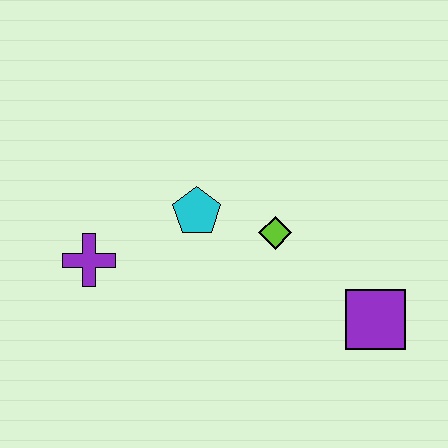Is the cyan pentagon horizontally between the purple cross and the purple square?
Yes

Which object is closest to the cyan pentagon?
The lime diamond is closest to the cyan pentagon.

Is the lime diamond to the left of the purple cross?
No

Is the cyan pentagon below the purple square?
No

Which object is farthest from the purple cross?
The purple square is farthest from the purple cross.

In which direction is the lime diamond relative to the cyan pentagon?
The lime diamond is to the right of the cyan pentagon.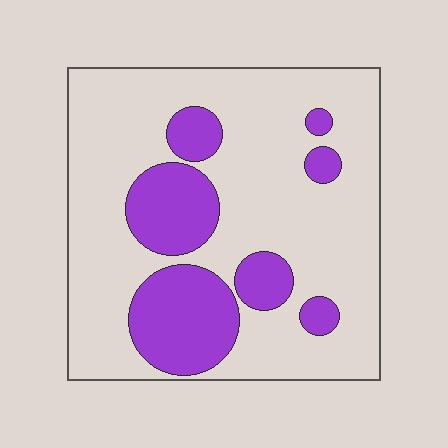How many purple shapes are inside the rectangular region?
7.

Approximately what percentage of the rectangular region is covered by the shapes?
Approximately 25%.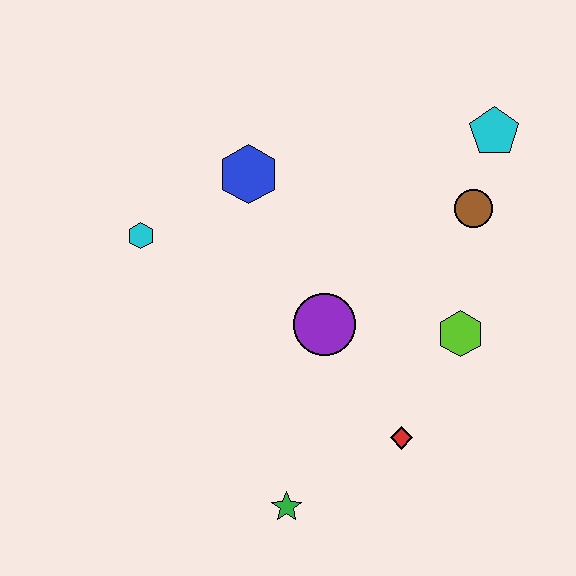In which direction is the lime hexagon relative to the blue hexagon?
The lime hexagon is to the right of the blue hexagon.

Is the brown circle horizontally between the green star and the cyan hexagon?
No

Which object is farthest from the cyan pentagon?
The green star is farthest from the cyan pentagon.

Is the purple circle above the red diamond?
Yes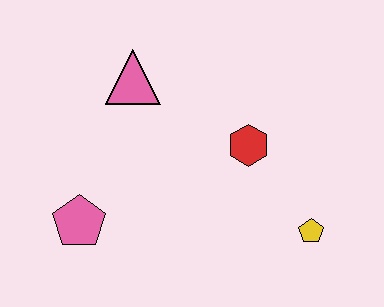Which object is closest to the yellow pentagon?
The red hexagon is closest to the yellow pentagon.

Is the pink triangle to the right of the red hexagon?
No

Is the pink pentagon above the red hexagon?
No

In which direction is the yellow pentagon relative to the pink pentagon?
The yellow pentagon is to the right of the pink pentagon.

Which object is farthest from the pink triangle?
The yellow pentagon is farthest from the pink triangle.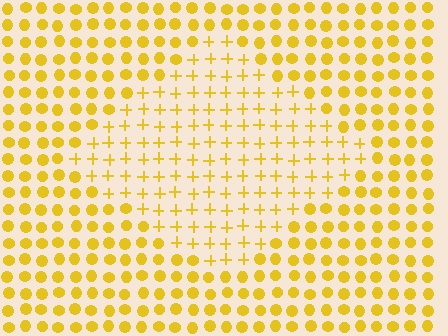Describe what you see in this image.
The image is filled with small yellow elements arranged in a uniform grid. A diamond-shaped region contains plus signs, while the surrounding area contains circles. The boundary is defined purely by the change in element shape.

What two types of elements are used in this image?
The image uses plus signs inside the diamond region and circles outside it.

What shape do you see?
I see a diamond.